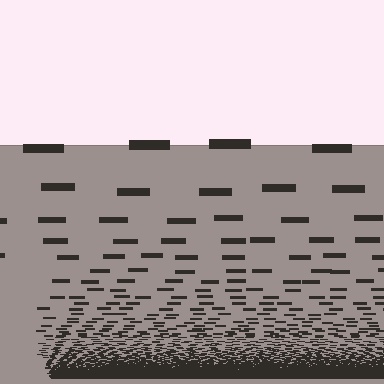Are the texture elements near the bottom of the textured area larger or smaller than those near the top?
Smaller. The gradient is inverted — elements near the bottom are smaller and denser.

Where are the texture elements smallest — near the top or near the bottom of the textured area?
Near the bottom.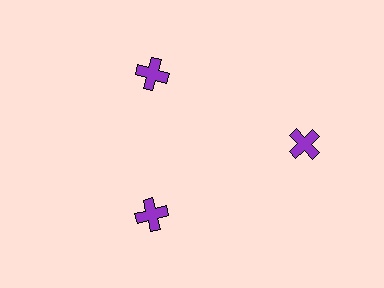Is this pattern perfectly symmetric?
No. The 3 purple crosses are arranged in a ring, but one element near the 3 o'clock position is pushed outward from the center, breaking the 3-fold rotational symmetry.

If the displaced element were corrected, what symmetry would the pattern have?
It would have 3-fold rotational symmetry — the pattern would map onto itself every 120 degrees.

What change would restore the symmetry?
The symmetry would be restored by moving it inward, back onto the ring so that all 3 crosses sit at equal angles and equal distance from the center.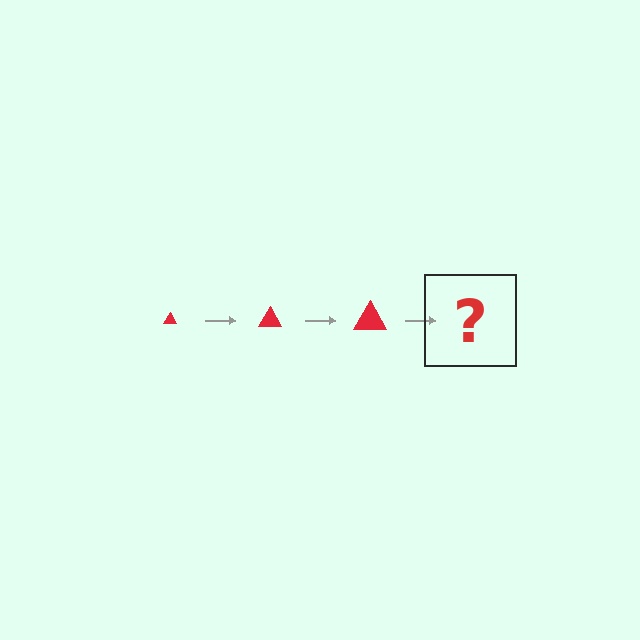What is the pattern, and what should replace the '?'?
The pattern is that the triangle gets progressively larger each step. The '?' should be a red triangle, larger than the previous one.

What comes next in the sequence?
The next element should be a red triangle, larger than the previous one.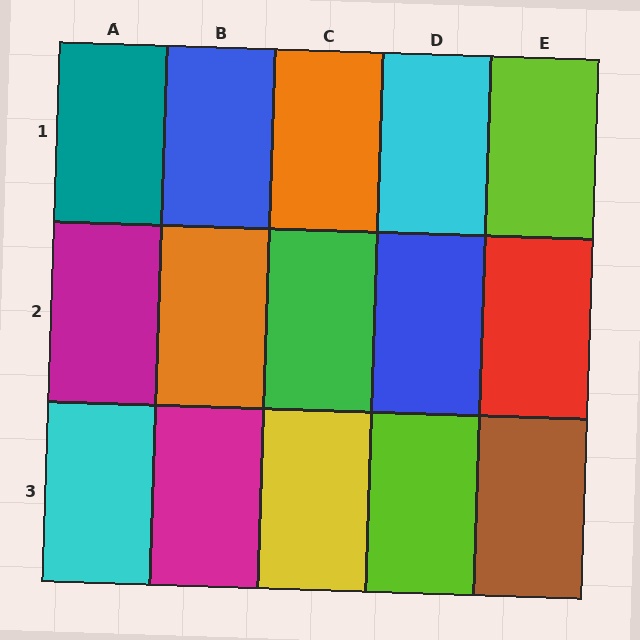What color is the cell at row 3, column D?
Lime.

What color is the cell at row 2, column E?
Red.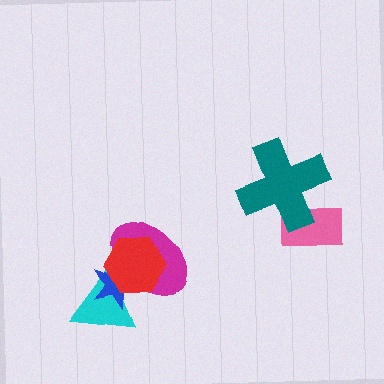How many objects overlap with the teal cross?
1 object overlaps with the teal cross.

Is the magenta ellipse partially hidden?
Yes, it is partially covered by another shape.